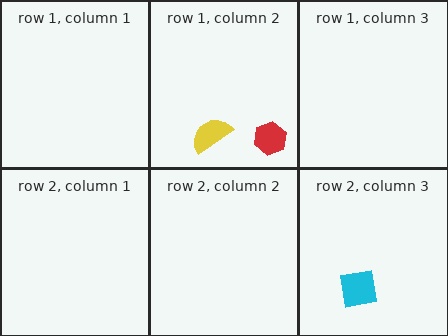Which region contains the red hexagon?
The row 1, column 2 region.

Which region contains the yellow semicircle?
The row 1, column 2 region.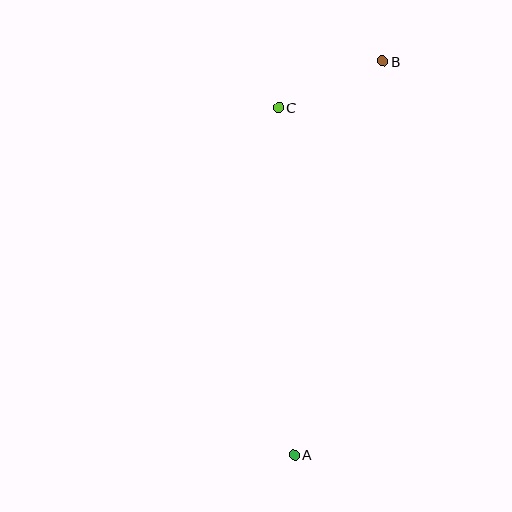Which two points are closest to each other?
Points B and C are closest to each other.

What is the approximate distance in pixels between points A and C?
The distance between A and C is approximately 348 pixels.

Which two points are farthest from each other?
Points A and B are farthest from each other.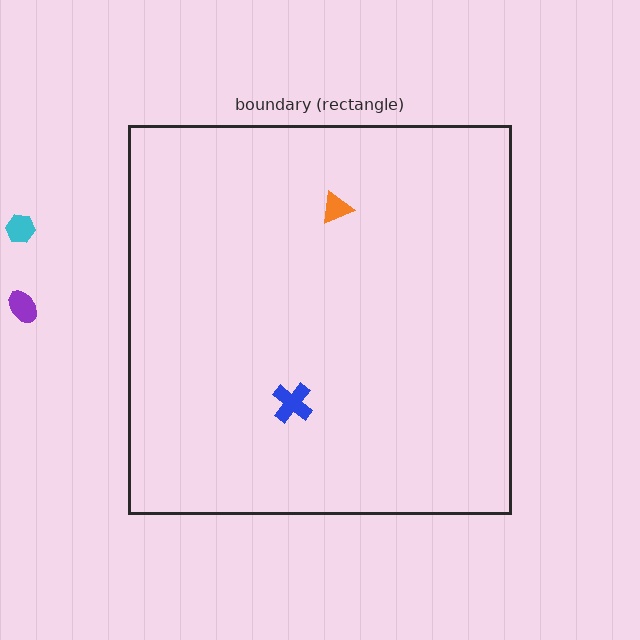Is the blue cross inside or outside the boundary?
Inside.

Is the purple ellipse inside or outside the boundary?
Outside.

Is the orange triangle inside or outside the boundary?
Inside.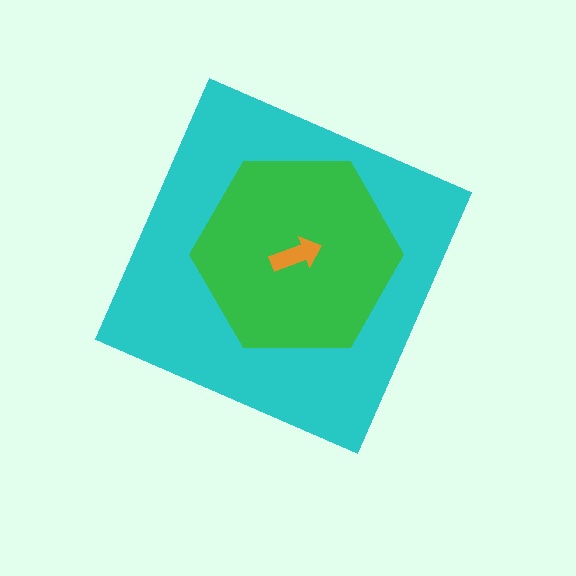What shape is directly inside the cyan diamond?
The green hexagon.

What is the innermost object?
The orange arrow.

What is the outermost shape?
The cyan diamond.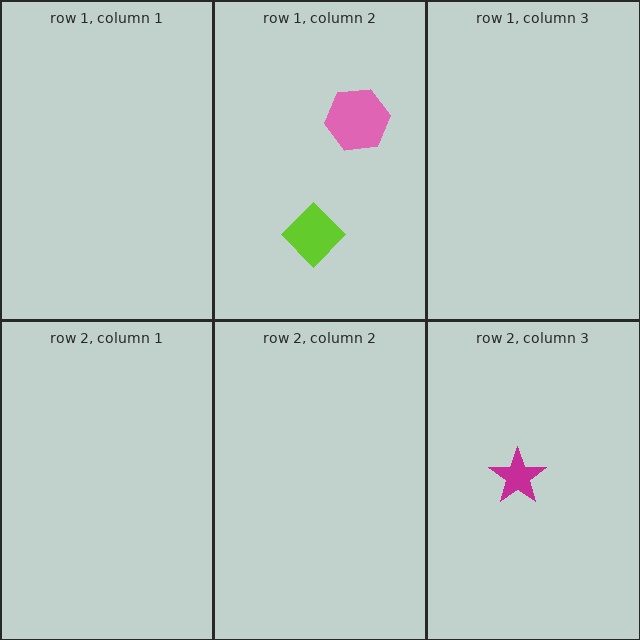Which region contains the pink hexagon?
The row 1, column 2 region.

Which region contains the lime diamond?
The row 1, column 2 region.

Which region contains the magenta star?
The row 2, column 3 region.